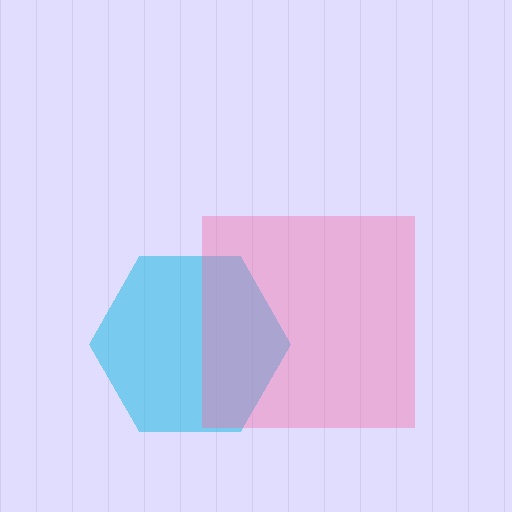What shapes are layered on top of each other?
The layered shapes are: a cyan hexagon, a pink square.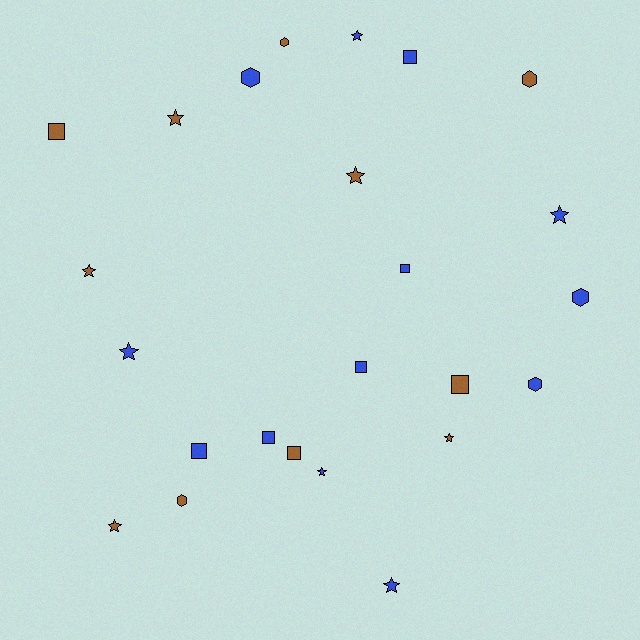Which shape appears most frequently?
Star, with 10 objects.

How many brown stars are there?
There are 5 brown stars.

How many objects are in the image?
There are 24 objects.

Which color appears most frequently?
Blue, with 13 objects.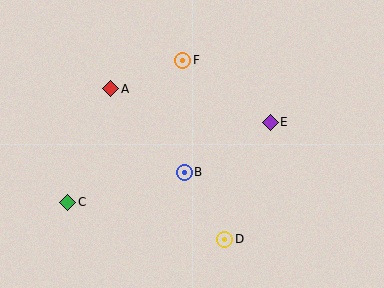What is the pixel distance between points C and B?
The distance between C and B is 120 pixels.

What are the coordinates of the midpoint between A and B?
The midpoint between A and B is at (147, 131).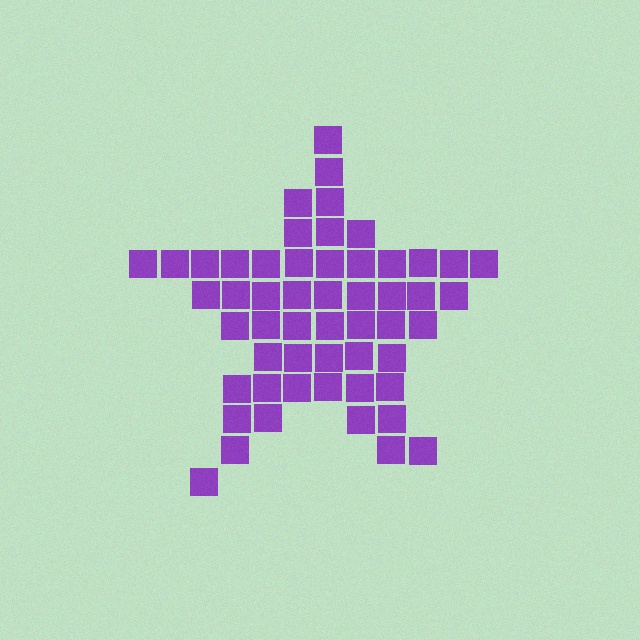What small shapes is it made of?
It is made of small squares.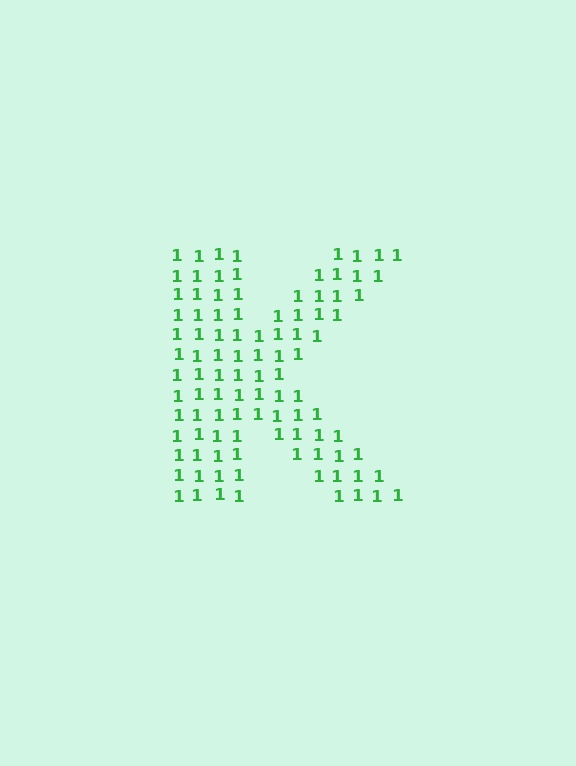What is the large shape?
The large shape is the letter K.